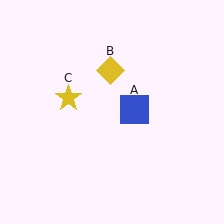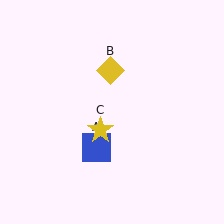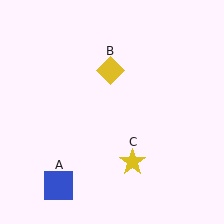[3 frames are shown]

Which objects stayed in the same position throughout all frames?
Yellow diamond (object B) remained stationary.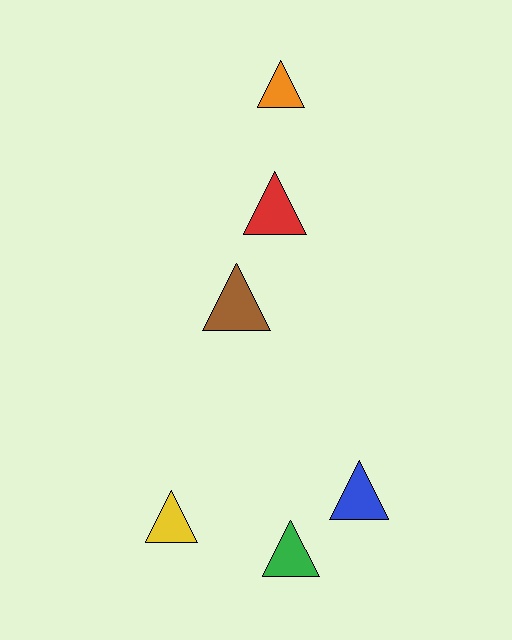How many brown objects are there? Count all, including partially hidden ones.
There is 1 brown object.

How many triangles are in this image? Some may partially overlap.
There are 6 triangles.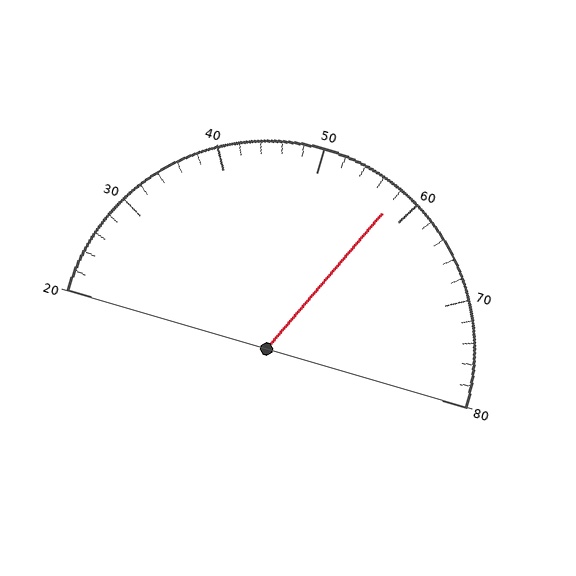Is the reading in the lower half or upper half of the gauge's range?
The reading is in the upper half of the range (20 to 80).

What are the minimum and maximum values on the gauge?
The gauge ranges from 20 to 80.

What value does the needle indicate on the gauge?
The needle indicates approximately 58.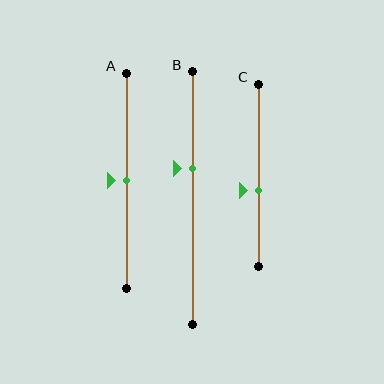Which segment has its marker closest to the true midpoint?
Segment A has its marker closest to the true midpoint.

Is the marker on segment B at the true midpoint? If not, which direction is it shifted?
No, the marker on segment B is shifted upward by about 12% of the segment length.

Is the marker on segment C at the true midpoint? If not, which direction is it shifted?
No, the marker on segment C is shifted downward by about 8% of the segment length.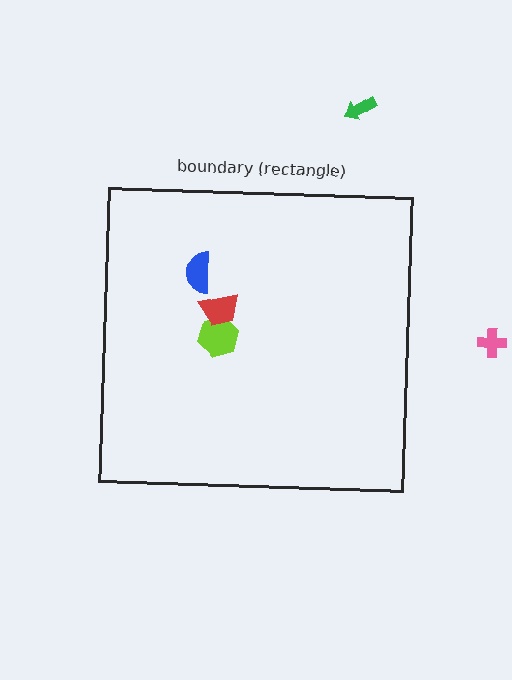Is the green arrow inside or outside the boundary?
Outside.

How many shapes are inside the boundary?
3 inside, 2 outside.